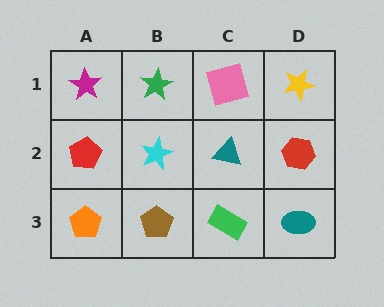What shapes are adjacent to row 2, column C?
A pink square (row 1, column C), a green rectangle (row 3, column C), a cyan star (row 2, column B), a red hexagon (row 2, column D).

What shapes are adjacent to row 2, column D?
A yellow star (row 1, column D), a teal ellipse (row 3, column D), a teal triangle (row 2, column C).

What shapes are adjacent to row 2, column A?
A magenta star (row 1, column A), an orange pentagon (row 3, column A), a cyan star (row 2, column B).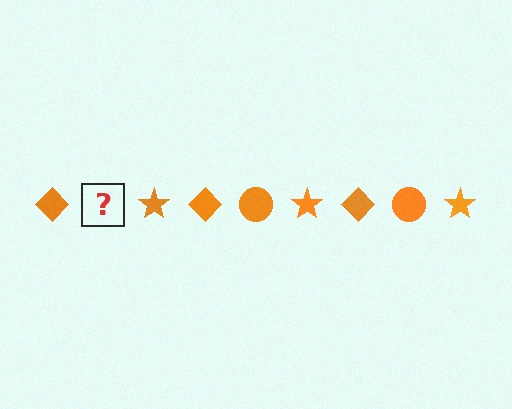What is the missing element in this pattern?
The missing element is an orange circle.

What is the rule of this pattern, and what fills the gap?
The rule is that the pattern cycles through diamond, circle, star shapes in orange. The gap should be filled with an orange circle.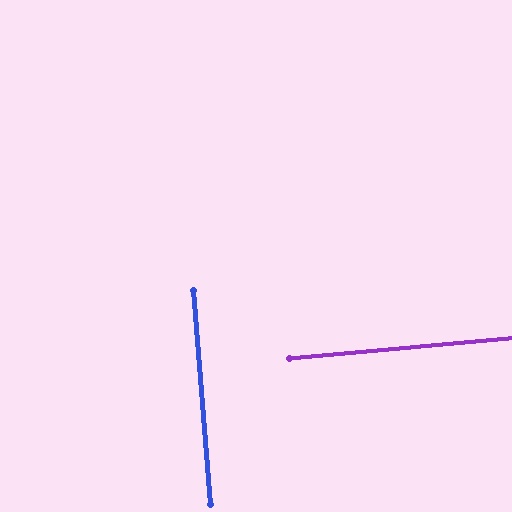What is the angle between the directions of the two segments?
Approximately 89 degrees.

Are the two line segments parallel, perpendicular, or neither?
Perpendicular — they meet at approximately 89°.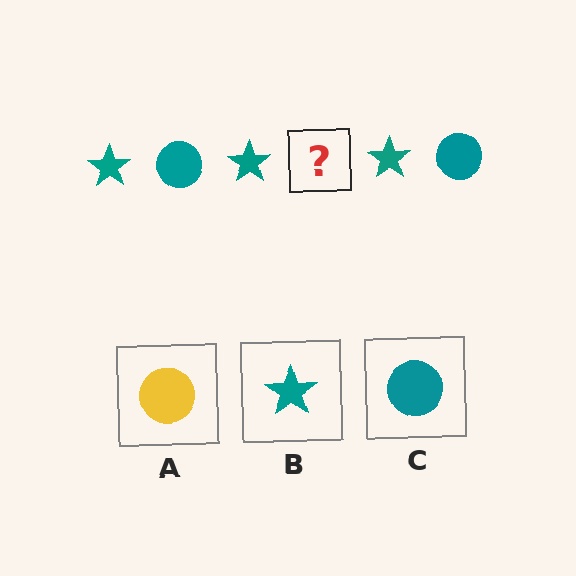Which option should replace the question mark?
Option C.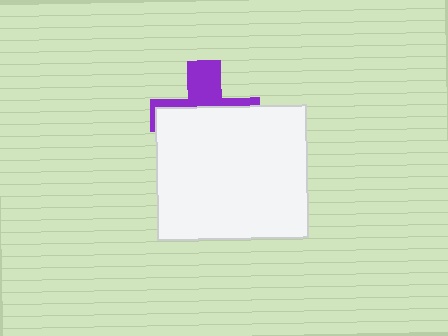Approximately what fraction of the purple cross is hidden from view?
Roughly 64% of the purple cross is hidden behind the white rectangle.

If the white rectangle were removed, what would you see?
You would see the complete purple cross.